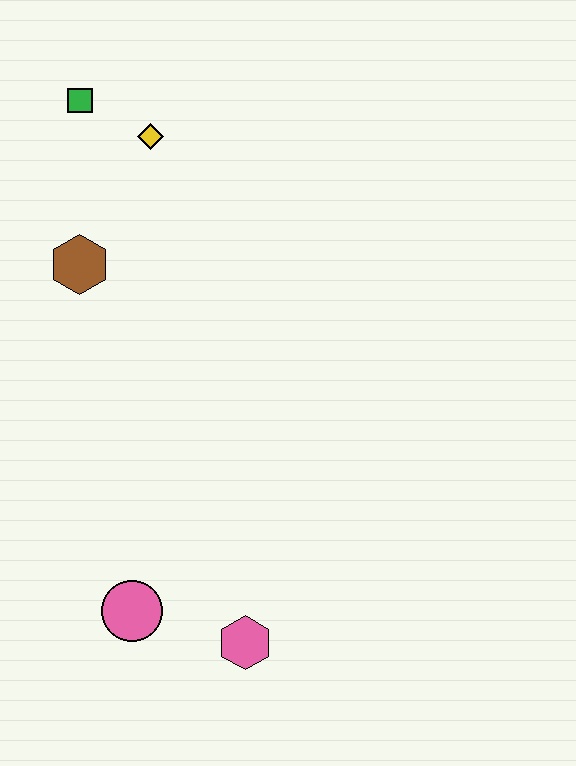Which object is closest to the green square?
The yellow diamond is closest to the green square.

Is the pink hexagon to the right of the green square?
Yes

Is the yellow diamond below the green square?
Yes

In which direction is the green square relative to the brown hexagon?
The green square is above the brown hexagon.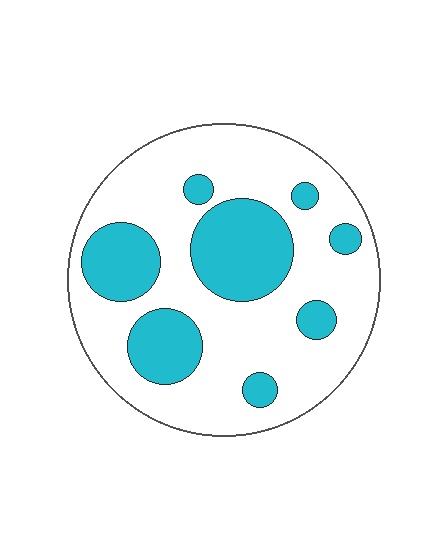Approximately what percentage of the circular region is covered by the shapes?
Approximately 30%.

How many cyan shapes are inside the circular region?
8.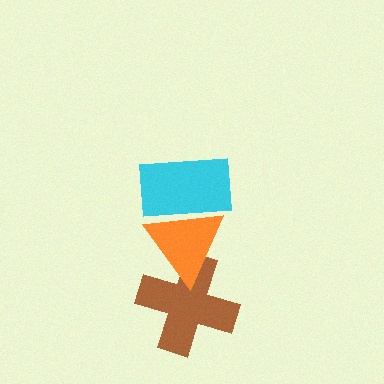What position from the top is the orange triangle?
The orange triangle is 2nd from the top.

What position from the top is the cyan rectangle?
The cyan rectangle is 1st from the top.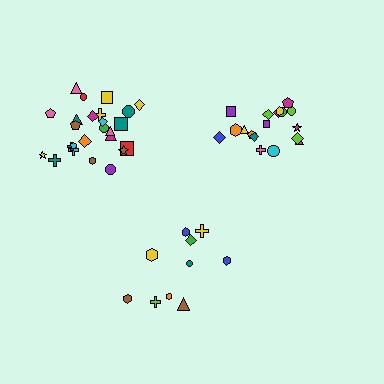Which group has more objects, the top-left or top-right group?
The top-left group.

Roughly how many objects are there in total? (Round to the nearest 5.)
Roughly 55 objects in total.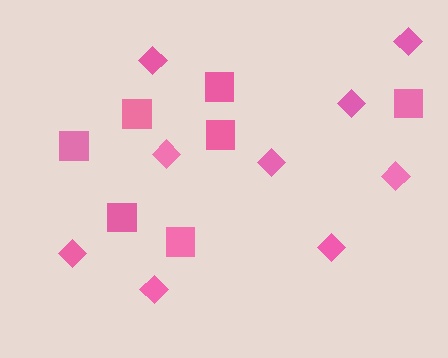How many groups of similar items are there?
There are 2 groups: one group of squares (7) and one group of diamonds (9).